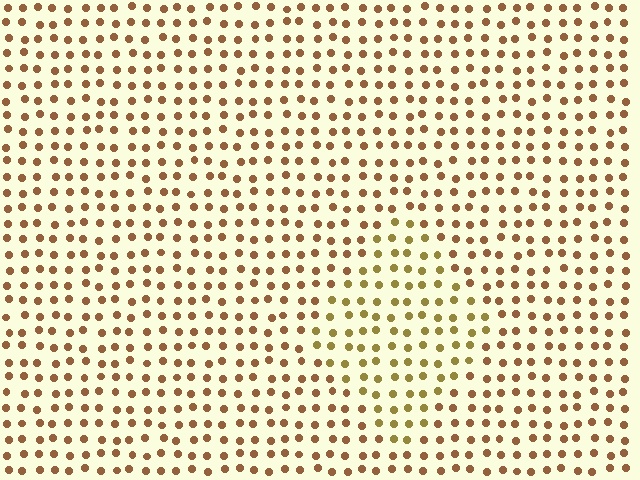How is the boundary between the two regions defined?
The boundary is defined purely by a slight shift in hue (about 28 degrees). Spacing, size, and orientation are identical on both sides.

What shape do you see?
I see a diamond.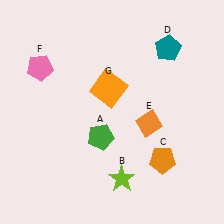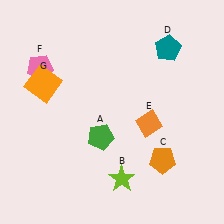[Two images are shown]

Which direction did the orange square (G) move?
The orange square (G) moved left.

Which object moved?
The orange square (G) moved left.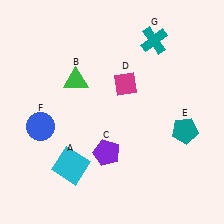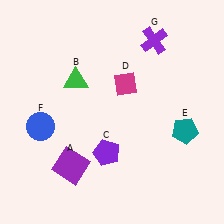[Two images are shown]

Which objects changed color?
A changed from cyan to purple. G changed from teal to purple.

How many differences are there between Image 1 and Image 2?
There are 2 differences between the two images.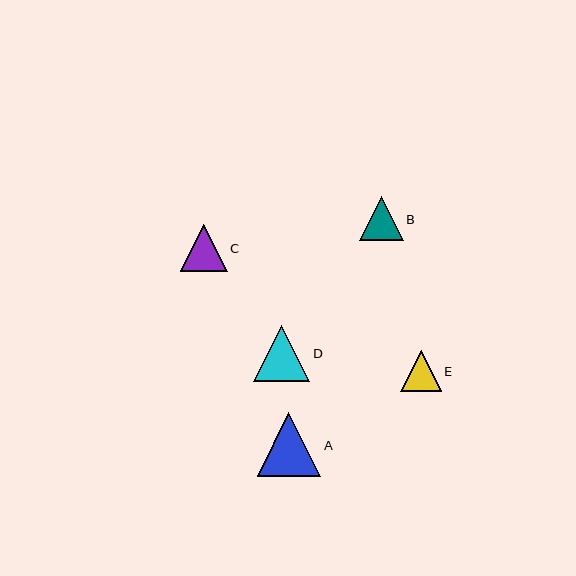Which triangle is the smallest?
Triangle E is the smallest with a size of approximately 40 pixels.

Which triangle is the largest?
Triangle A is the largest with a size of approximately 64 pixels.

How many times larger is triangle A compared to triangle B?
Triangle A is approximately 1.4 times the size of triangle B.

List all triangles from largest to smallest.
From largest to smallest: A, D, C, B, E.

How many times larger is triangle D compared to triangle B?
Triangle D is approximately 1.3 times the size of triangle B.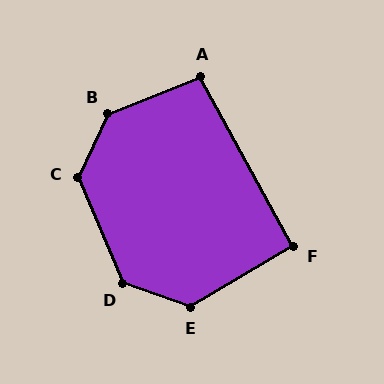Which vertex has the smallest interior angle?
F, at approximately 92 degrees.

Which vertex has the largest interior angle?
B, at approximately 136 degrees.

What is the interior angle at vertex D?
Approximately 132 degrees (obtuse).